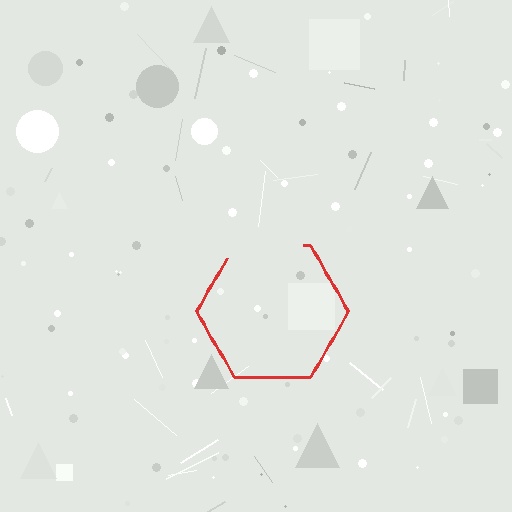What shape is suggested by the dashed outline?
The dashed outline suggests a hexagon.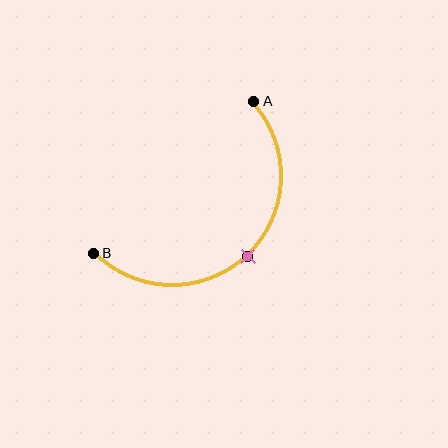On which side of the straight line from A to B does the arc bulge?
The arc bulges below and to the right of the straight line connecting A and B.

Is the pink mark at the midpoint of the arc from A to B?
Yes. The pink mark lies on the arc at equal arc-length from both A and B — it is the arc midpoint.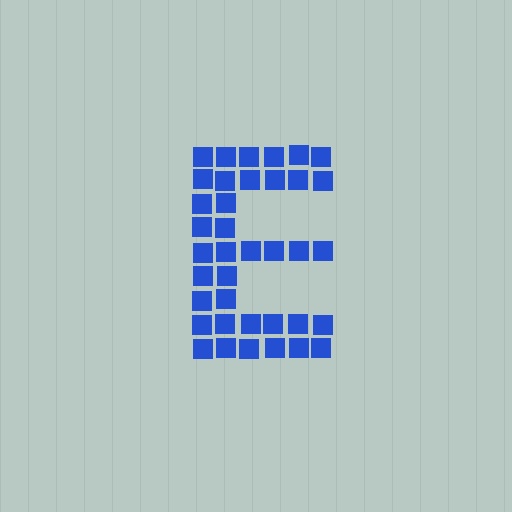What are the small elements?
The small elements are squares.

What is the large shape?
The large shape is the letter E.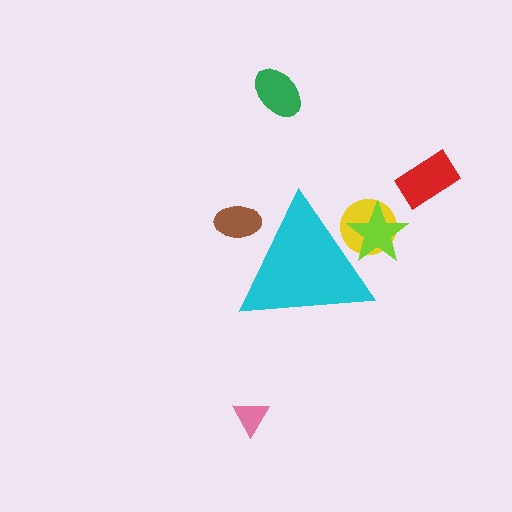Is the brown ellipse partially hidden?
Yes, the brown ellipse is partially hidden behind the cyan triangle.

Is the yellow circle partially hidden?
Yes, the yellow circle is partially hidden behind the cyan triangle.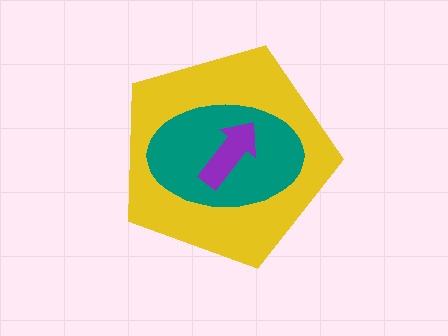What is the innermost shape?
The purple arrow.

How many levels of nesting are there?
3.